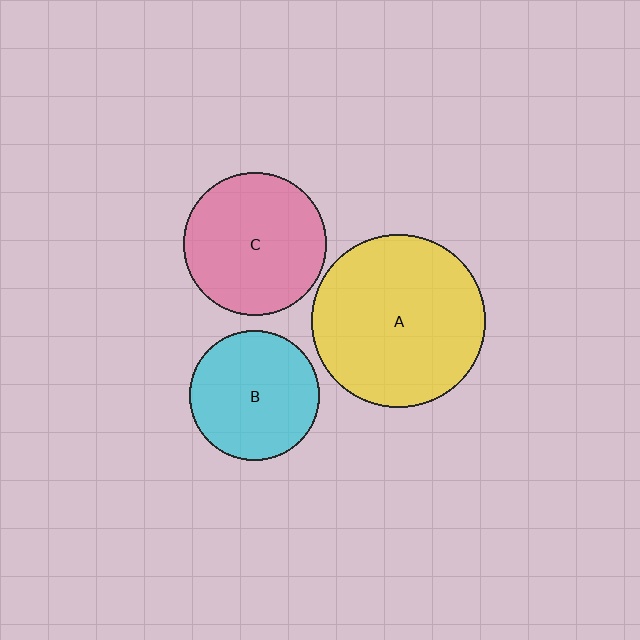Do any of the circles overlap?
No, none of the circles overlap.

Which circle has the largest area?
Circle A (yellow).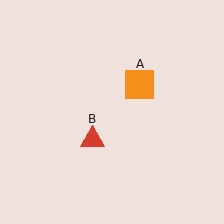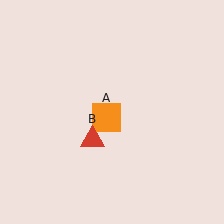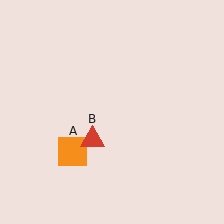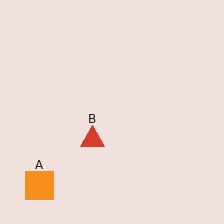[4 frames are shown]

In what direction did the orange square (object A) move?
The orange square (object A) moved down and to the left.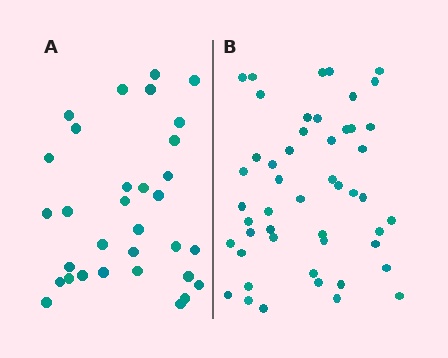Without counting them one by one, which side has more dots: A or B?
Region B (the right region) has more dots.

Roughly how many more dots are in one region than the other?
Region B has approximately 15 more dots than region A.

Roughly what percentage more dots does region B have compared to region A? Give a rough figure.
About 55% more.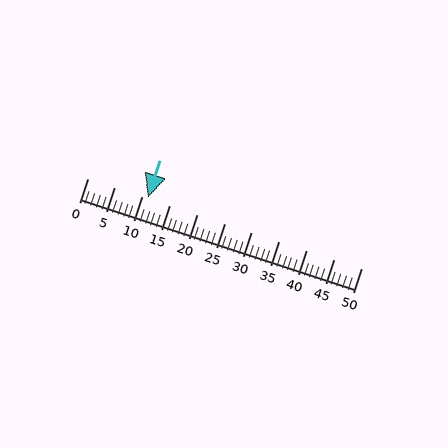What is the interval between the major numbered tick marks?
The major tick marks are spaced 5 units apart.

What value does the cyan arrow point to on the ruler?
The cyan arrow points to approximately 11.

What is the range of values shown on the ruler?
The ruler shows values from 0 to 50.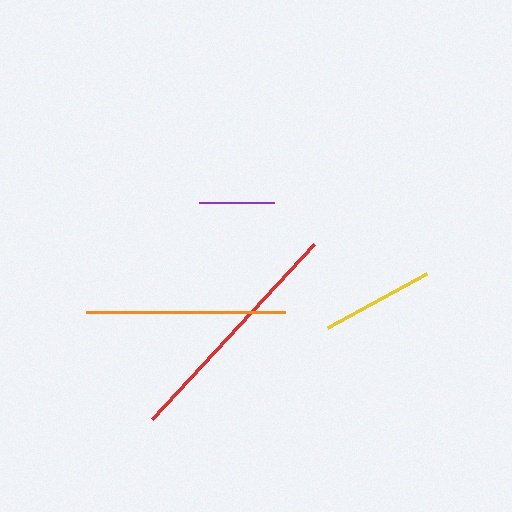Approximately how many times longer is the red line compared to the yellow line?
The red line is approximately 2.1 times the length of the yellow line.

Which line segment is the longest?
The red line is the longest at approximately 239 pixels.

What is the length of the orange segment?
The orange segment is approximately 199 pixels long.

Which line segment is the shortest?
The purple line is the shortest at approximately 76 pixels.